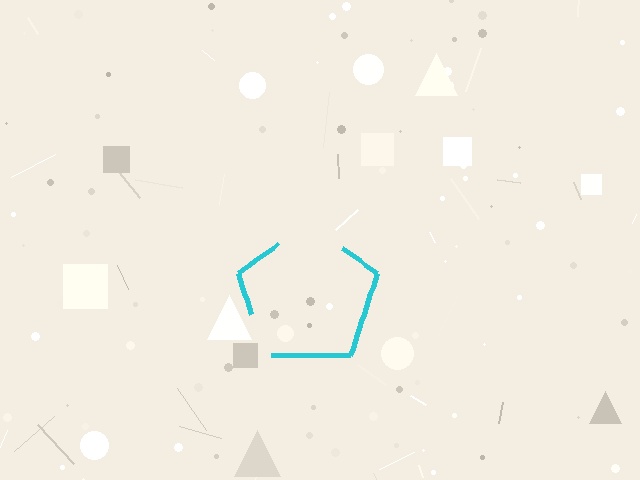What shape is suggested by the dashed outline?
The dashed outline suggests a pentagon.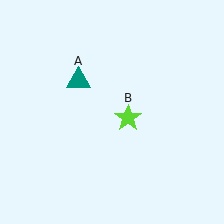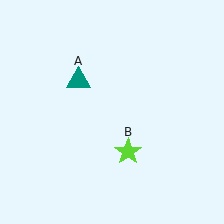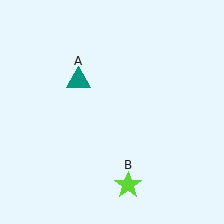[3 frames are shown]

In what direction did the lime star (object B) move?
The lime star (object B) moved down.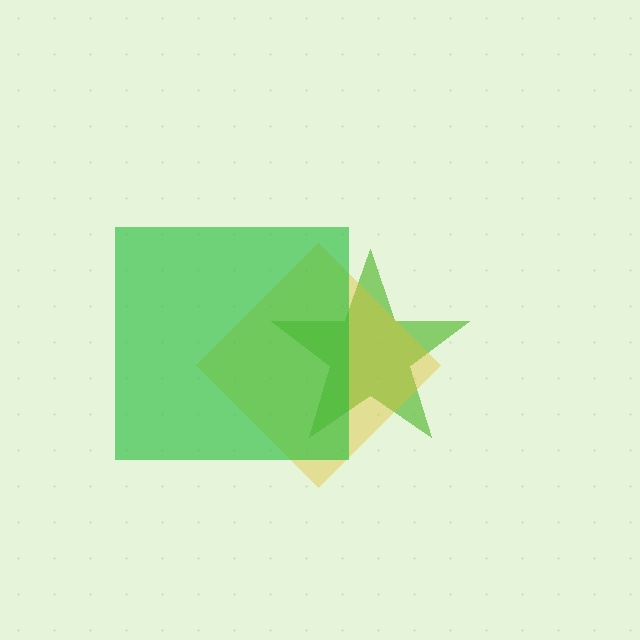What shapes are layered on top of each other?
The layered shapes are: a lime star, a yellow diamond, a green square.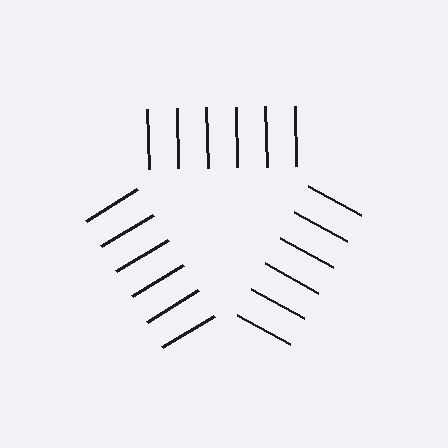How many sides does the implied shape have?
3 sides — the line-ends trace a triangle.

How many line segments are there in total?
18 — 6 along each of the 3 edges.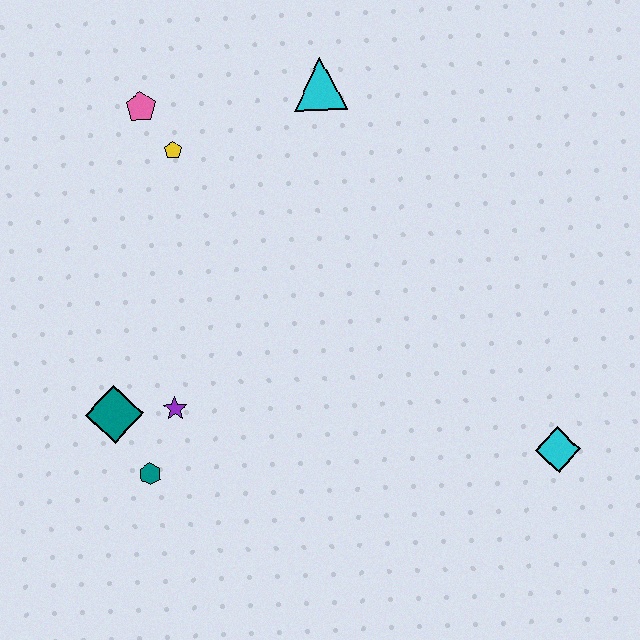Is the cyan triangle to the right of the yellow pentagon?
Yes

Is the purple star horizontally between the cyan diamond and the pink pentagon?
Yes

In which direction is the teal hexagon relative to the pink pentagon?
The teal hexagon is below the pink pentagon.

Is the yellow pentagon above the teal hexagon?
Yes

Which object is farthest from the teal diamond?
The cyan diamond is farthest from the teal diamond.